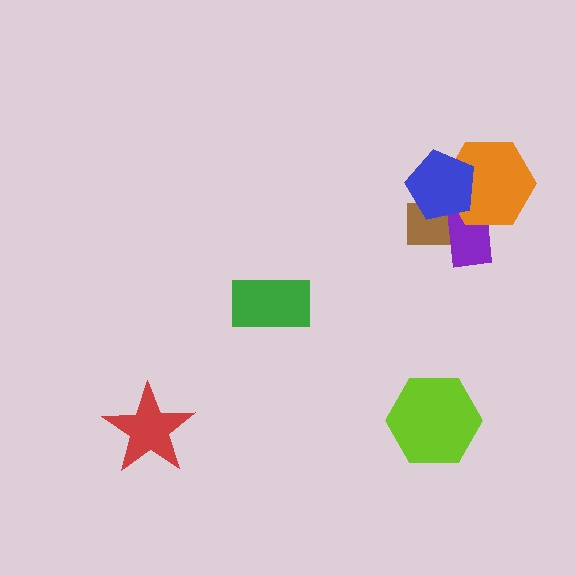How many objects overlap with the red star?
0 objects overlap with the red star.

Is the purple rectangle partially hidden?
Yes, it is partially covered by another shape.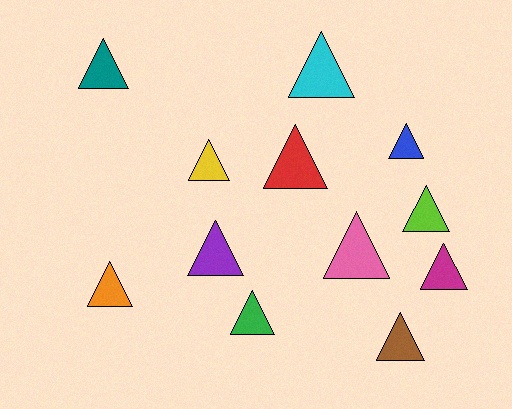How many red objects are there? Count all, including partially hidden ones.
There is 1 red object.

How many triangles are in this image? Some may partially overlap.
There are 12 triangles.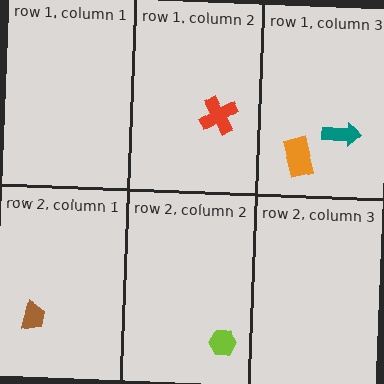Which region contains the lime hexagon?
The row 2, column 2 region.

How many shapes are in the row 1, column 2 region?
1.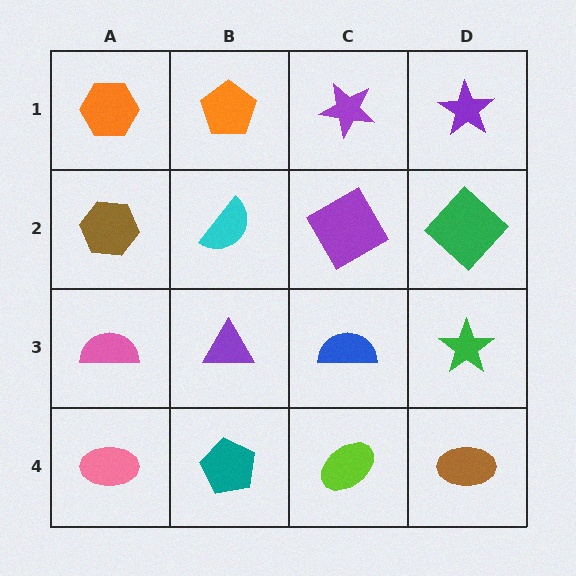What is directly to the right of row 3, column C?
A green star.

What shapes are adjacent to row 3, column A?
A brown hexagon (row 2, column A), a pink ellipse (row 4, column A), a purple triangle (row 3, column B).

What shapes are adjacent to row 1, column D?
A green diamond (row 2, column D), a purple star (row 1, column C).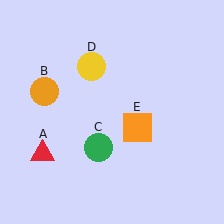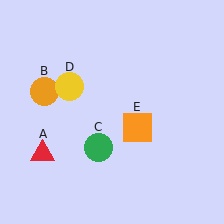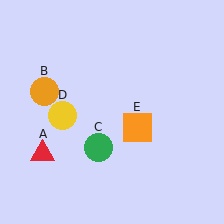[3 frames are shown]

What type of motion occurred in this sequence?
The yellow circle (object D) rotated counterclockwise around the center of the scene.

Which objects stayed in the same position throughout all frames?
Red triangle (object A) and orange circle (object B) and green circle (object C) and orange square (object E) remained stationary.